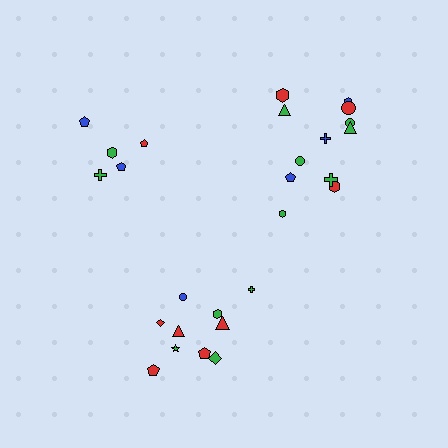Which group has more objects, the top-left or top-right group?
The top-right group.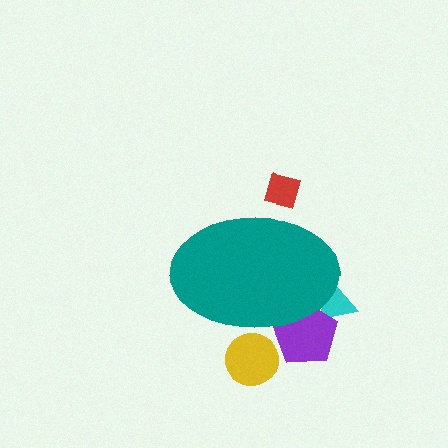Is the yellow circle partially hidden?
Yes, the yellow circle is partially hidden behind the teal ellipse.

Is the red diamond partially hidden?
Yes, the red diamond is partially hidden behind the teal ellipse.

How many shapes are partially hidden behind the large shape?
4 shapes are partially hidden.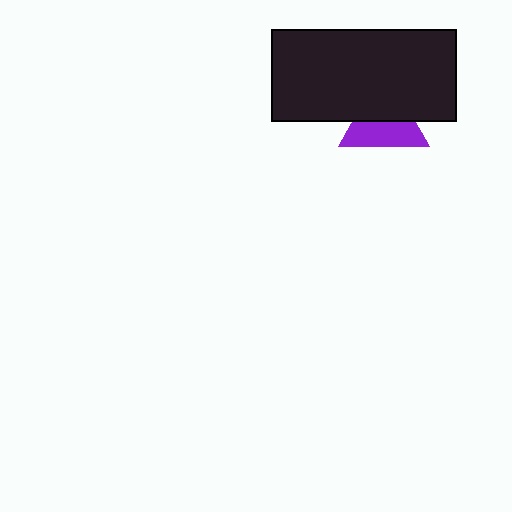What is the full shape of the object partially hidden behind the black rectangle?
The partially hidden object is a purple triangle.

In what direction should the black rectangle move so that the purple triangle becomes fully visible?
The black rectangle should move up. That is the shortest direction to clear the overlap and leave the purple triangle fully visible.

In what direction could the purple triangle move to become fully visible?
The purple triangle could move down. That would shift it out from behind the black rectangle entirely.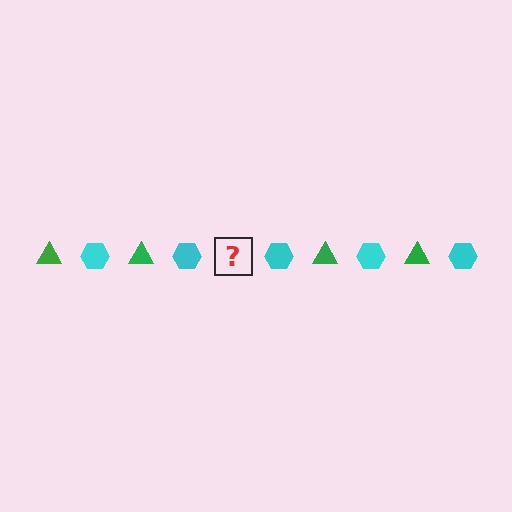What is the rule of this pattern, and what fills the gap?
The rule is that the pattern alternates between green triangle and cyan hexagon. The gap should be filled with a green triangle.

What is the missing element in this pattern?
The missing element is a green triangle.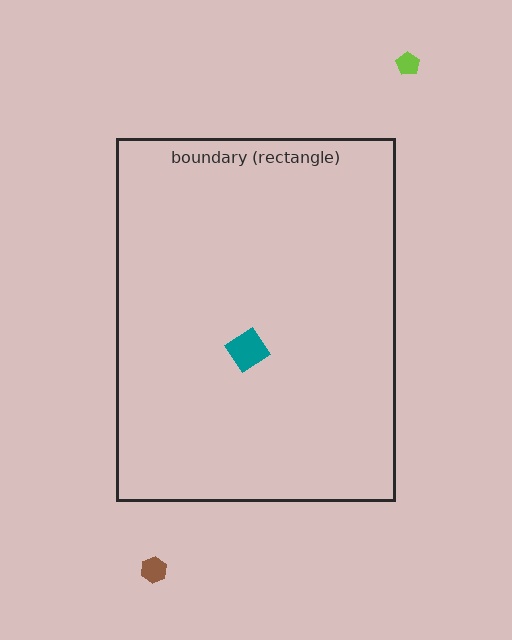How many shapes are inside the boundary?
1 inside, 2 outside.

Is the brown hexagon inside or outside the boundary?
Outside.